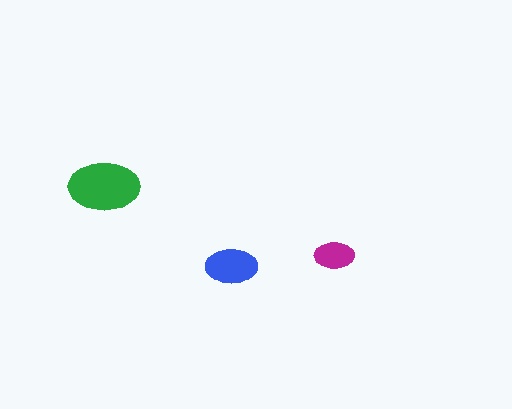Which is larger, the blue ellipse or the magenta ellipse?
The blue one.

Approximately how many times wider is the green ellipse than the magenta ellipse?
About 2 times wider.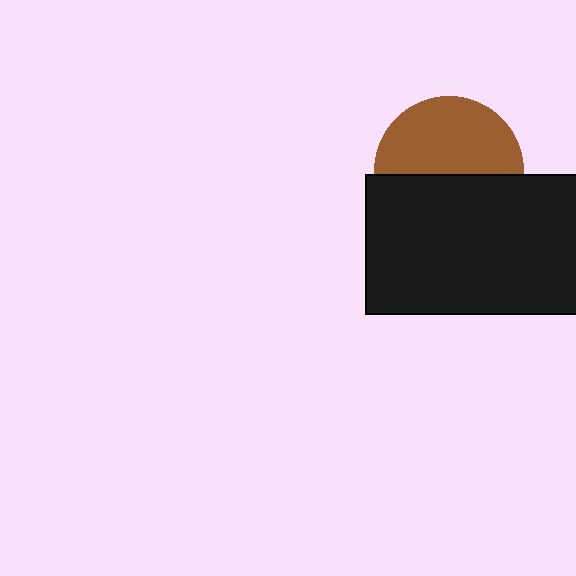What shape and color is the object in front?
The object in front is a black rectangle.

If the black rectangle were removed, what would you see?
You would see the complete brown circle.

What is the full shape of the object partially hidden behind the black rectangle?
The partially hidden object is a brown circle.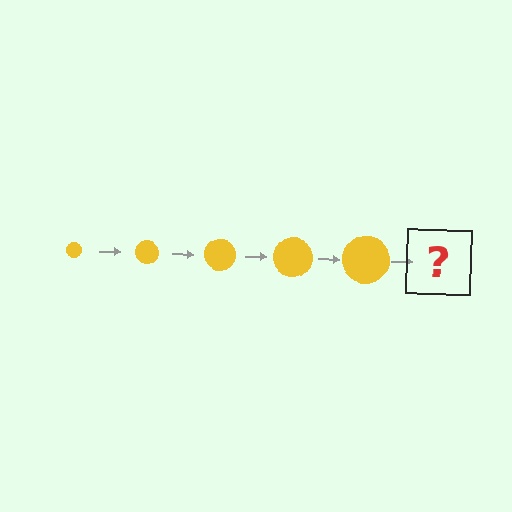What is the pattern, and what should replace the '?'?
The pattern is that the circle gets progressively larger each step. The '?' should be a yellow circle, larger than the previous one.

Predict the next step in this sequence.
The next step is a yellow circle, larger than the previous one.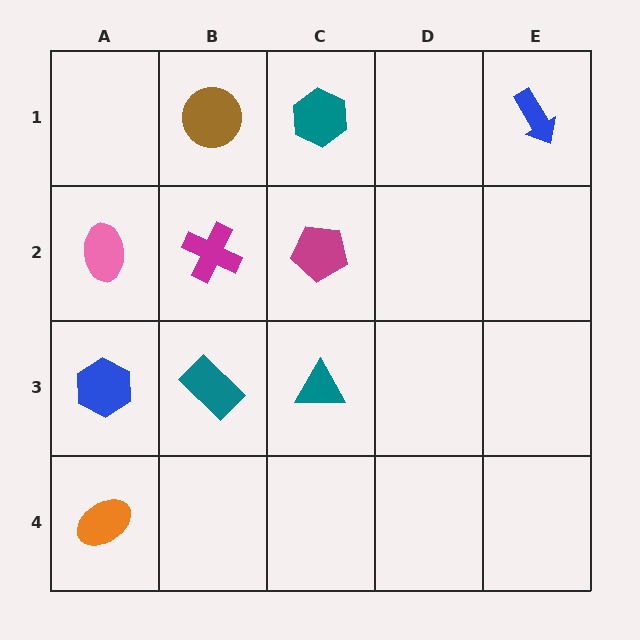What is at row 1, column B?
A brown circle.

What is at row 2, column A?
A pink ellipse.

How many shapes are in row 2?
3 shapes.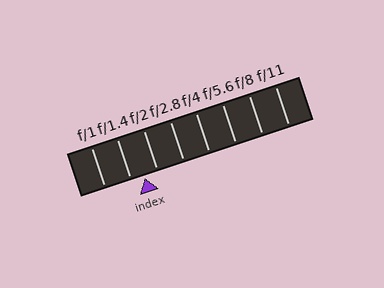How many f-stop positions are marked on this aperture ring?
There are 8 f-stop positions marked.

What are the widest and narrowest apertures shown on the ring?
The widest aperture shown is f/1 and the narrowest is f/11.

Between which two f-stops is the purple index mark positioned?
The index mark is between f/1.4 and f/2.